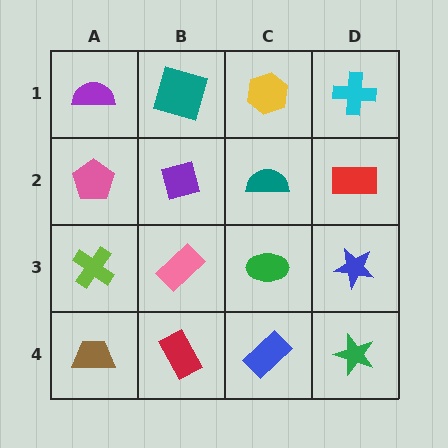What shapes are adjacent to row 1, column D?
A red rectangle (row 2, column D), a yellow hexagon (row 1, column C).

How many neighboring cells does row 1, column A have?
2.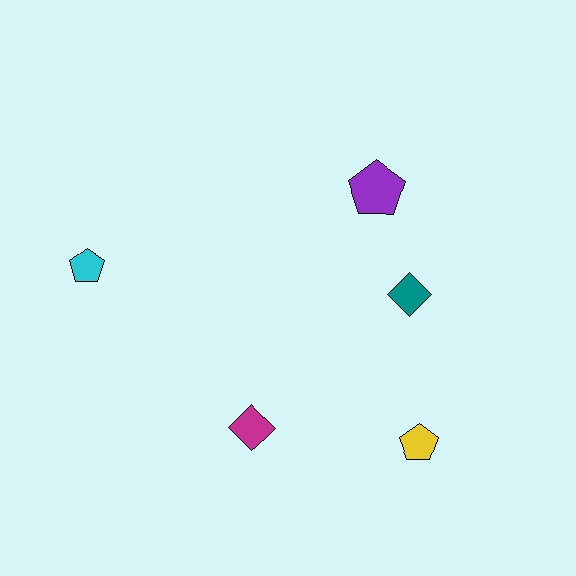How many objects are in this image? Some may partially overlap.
There are 5 objects.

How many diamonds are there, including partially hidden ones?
There are 2 diamonds.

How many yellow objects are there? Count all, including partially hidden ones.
There is 1 yellow object.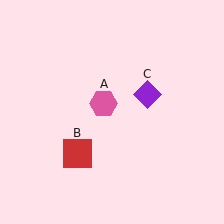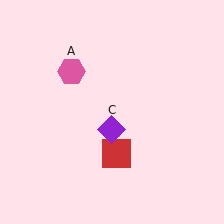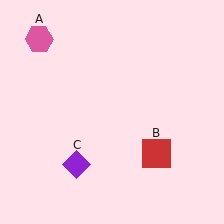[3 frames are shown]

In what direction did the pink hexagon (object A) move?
The pink hexagon (object A) moved up and to the left.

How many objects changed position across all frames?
3 objects changed position: pink hexagon (object A), red square (object B), purple diamond (object C).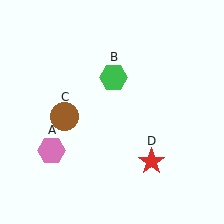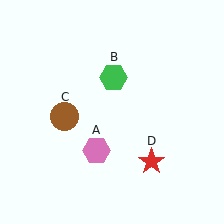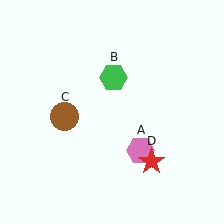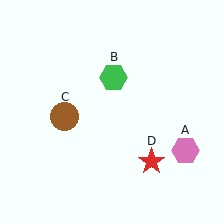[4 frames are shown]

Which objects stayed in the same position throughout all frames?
Green hexagon (object B) and brown circle (object C) and red star (object D) remained stationary.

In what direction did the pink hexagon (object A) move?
The pink hexagon (object A) moved right.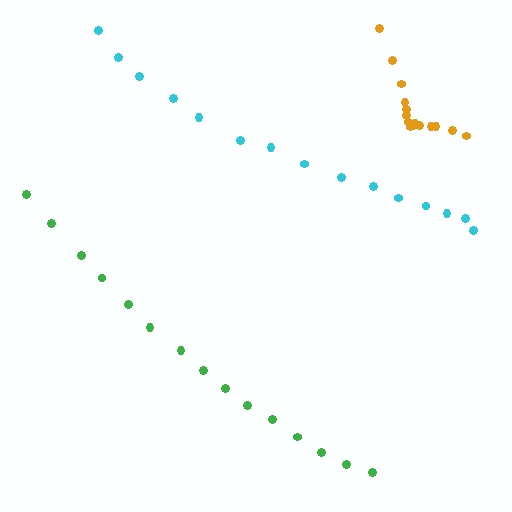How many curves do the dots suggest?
There are 3 distinct paths.